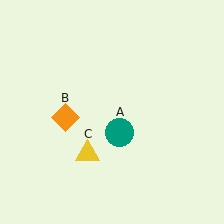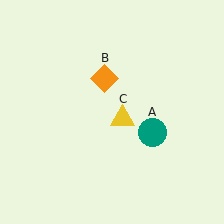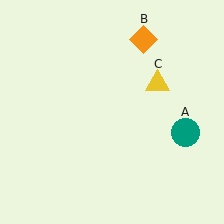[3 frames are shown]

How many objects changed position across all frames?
3 objects changed position: teal circle (object A), orange diamond (object B), yellow triangle (object C).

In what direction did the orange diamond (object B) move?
The orange diamond (object B) moved up and to the right.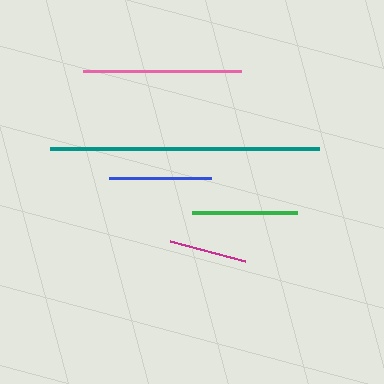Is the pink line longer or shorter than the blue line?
The pink line is longer than the blue line.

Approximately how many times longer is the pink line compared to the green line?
The pink line is approximately 1.5 times the length of the green line.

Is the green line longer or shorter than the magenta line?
The green line is longer than the magenta line.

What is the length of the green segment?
The green segment is approximately 106 pixels long.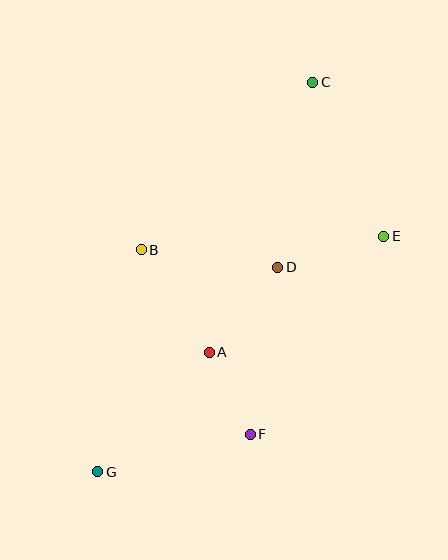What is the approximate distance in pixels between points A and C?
The distance between A and C is approximately 289 pixels.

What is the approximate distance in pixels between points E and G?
The distance between E and G is approximately 370 pixels.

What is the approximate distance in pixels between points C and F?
The distance between C and F is approximately 357 pixels.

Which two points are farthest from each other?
Points C and G are farthest from each other.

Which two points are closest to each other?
Points A and F are closest to each other.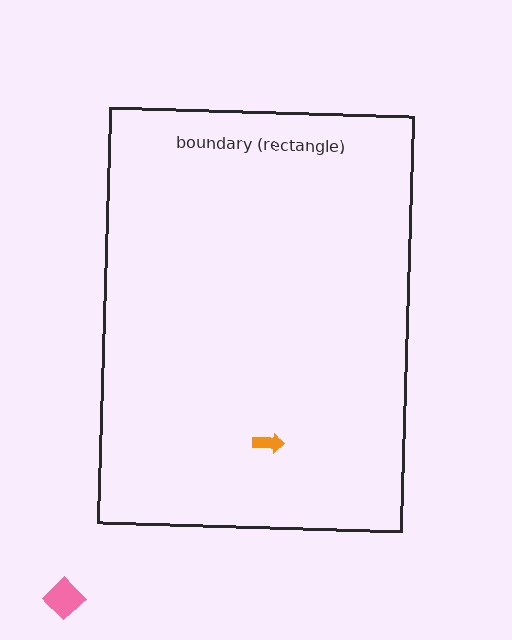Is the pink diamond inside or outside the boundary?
Outside.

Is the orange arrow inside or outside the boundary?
Inside.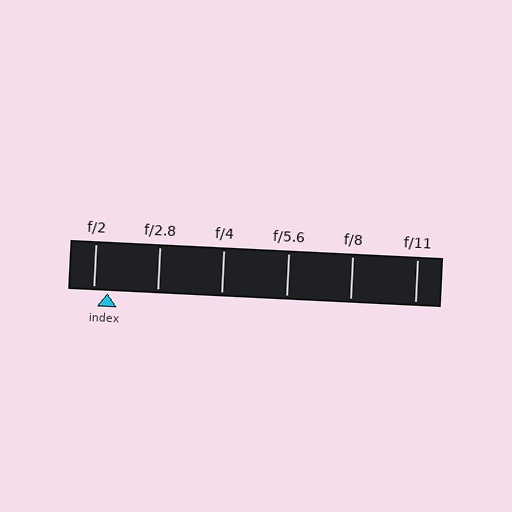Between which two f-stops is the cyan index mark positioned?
The index mark is between f/2 and f/2.8.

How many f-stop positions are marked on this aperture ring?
There are 6 f-stop positions marked.